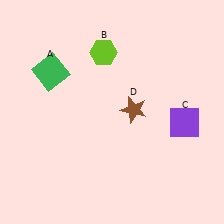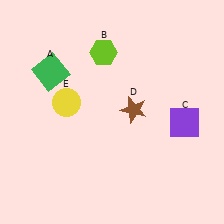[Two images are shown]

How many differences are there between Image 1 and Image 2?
There is 1 difference between the two images.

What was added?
A yellow circle (E) was added in Image 2.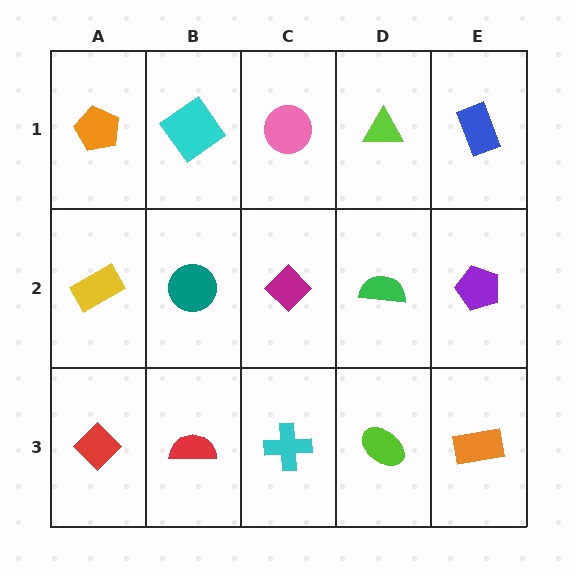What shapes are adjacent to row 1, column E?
A purple pentagon (row 2, column E), a lime triangle (row 1, column D).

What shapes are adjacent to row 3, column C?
A magenta diamond (row 2, column C), a red semicircle (row 3, column B), a lime ellipse (row 3, column D).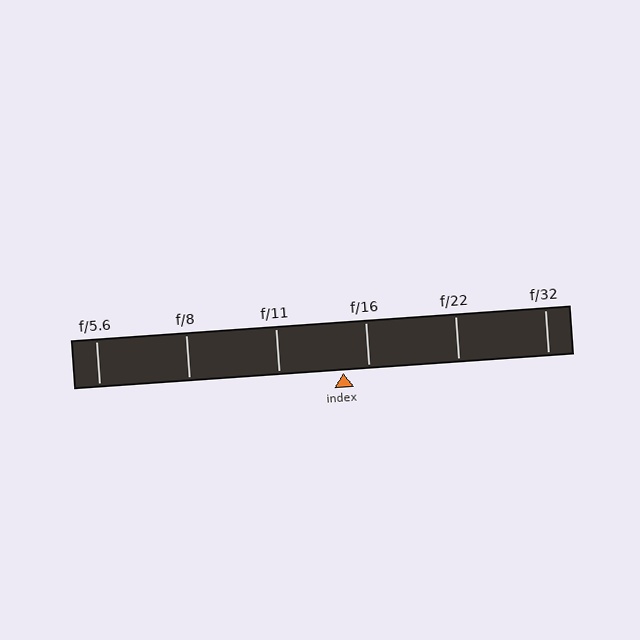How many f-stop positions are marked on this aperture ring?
There are 6 f-stop positions marked.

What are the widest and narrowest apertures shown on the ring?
The widest aperture shown is f/5.6 and the narrowest is f/32.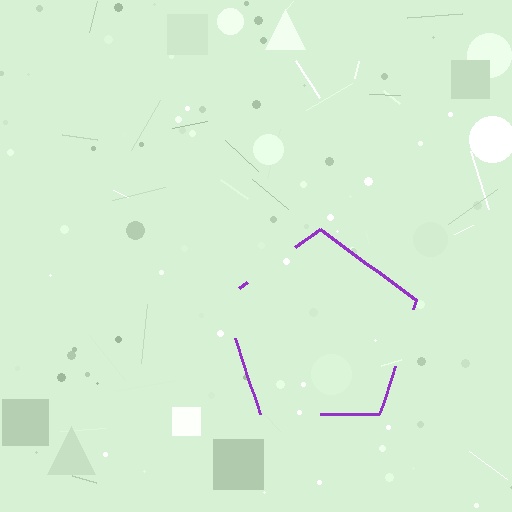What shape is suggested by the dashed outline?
The dashed outline suggests a pentagon.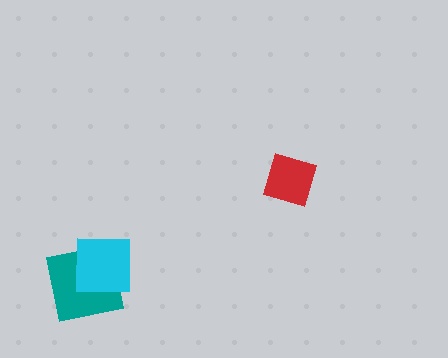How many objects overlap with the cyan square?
1 object overlaps with the cyan square.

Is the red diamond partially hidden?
No, no other shape covers it.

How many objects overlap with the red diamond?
0 objects overlap with the red diamond.